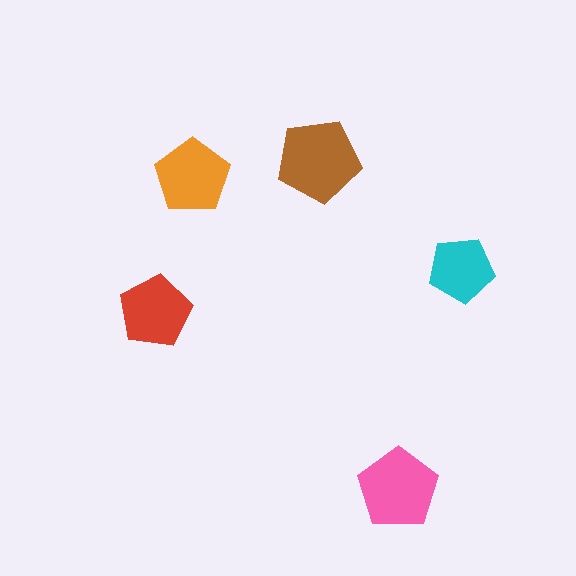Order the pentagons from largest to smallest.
the brown one, the pink one, the orange one, the red one, the cyan one.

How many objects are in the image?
There are 5 objects in the image.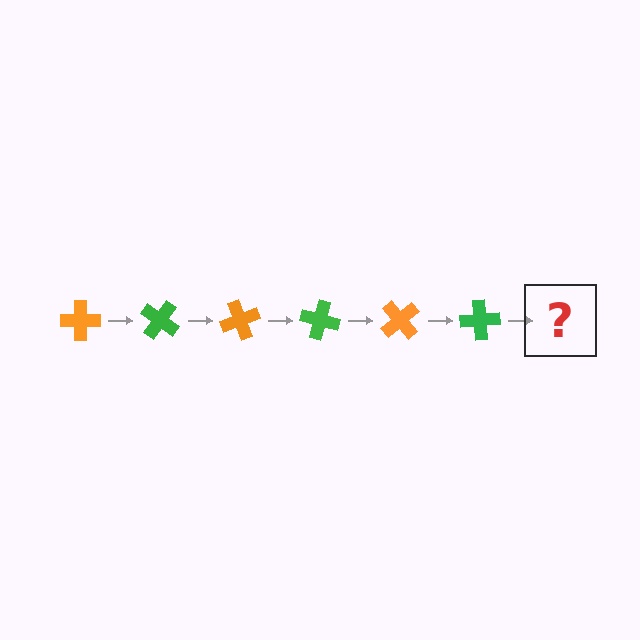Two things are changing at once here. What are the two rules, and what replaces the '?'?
The two rules are that it rotates 35 degrees each step and the color cycles through orange and green. The '?' should be an orange cross, rotated 210 degrees from the start.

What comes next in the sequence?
The next element should be an orange cross, rotated 210 degrees from the start.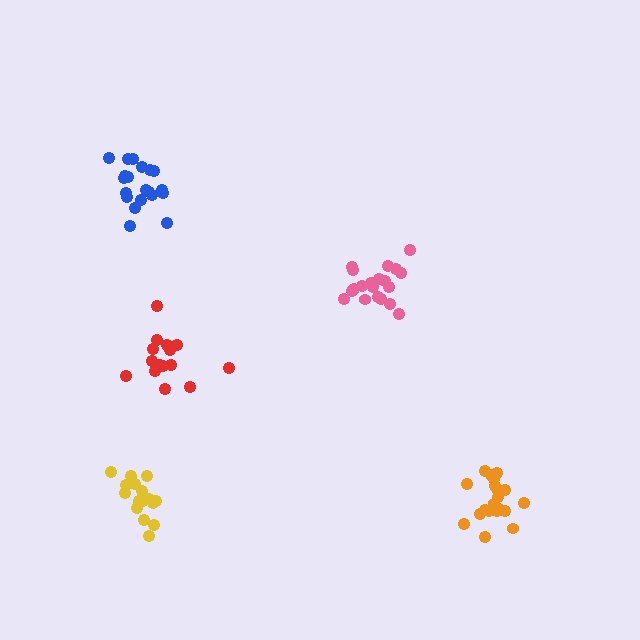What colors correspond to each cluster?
The clusters are colored: red, pink, blue, yellow, orange.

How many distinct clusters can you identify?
There are 5 distinct clusters.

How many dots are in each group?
Group 1: 15 dots, Group 2: 20 dots, Group 3: 20 dots, Group 4: 16 dots, Group 5: 20 dots (91 total).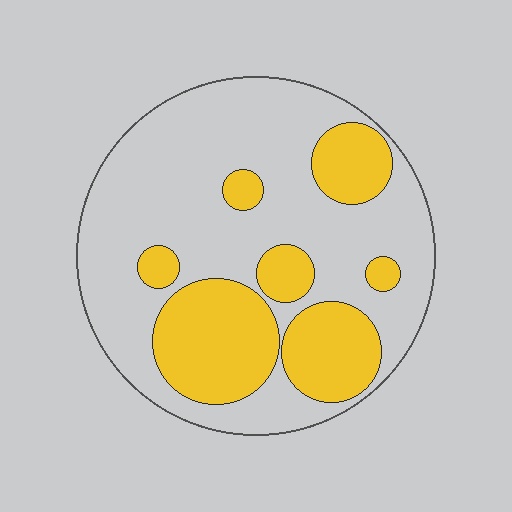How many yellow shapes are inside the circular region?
7.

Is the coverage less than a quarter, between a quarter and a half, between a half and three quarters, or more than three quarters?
Between a quarter and a half.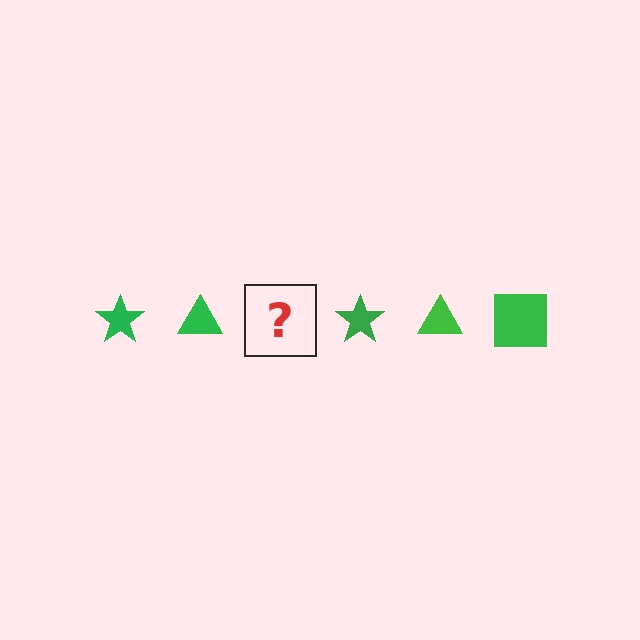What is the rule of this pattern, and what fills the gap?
The rule is that the pattern cycles through star, triangle, square shapes in green. The gap should be filled with a green square.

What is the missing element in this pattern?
The missing element is a green square.